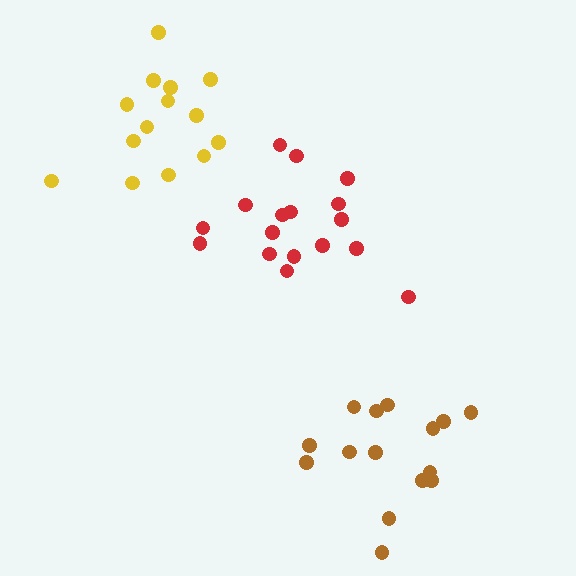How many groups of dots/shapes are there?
There are 3 groups.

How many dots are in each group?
Group 1: 15 dots, Group 2: 17 dots, Group 3: 14 dots (46 total).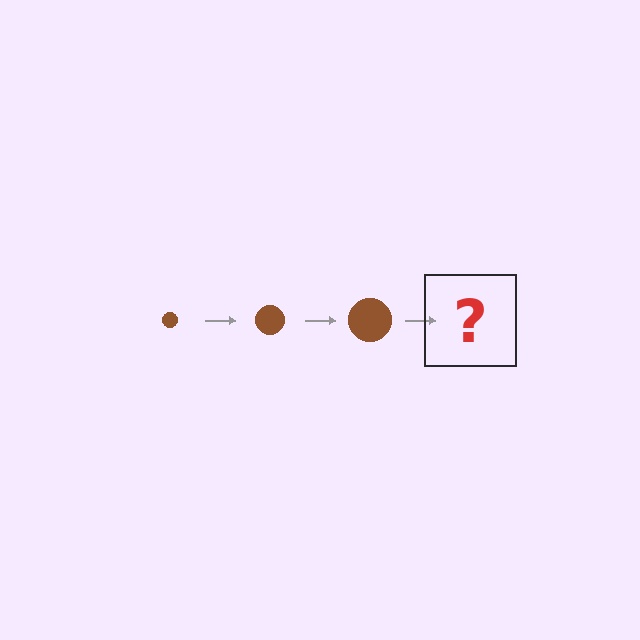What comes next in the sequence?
The next element should be a brown circle, larger than the previous one.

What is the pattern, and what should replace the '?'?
The pattern is that the circle gets progressively larger each step. The '?' should be a brown circle, larger than the previous one.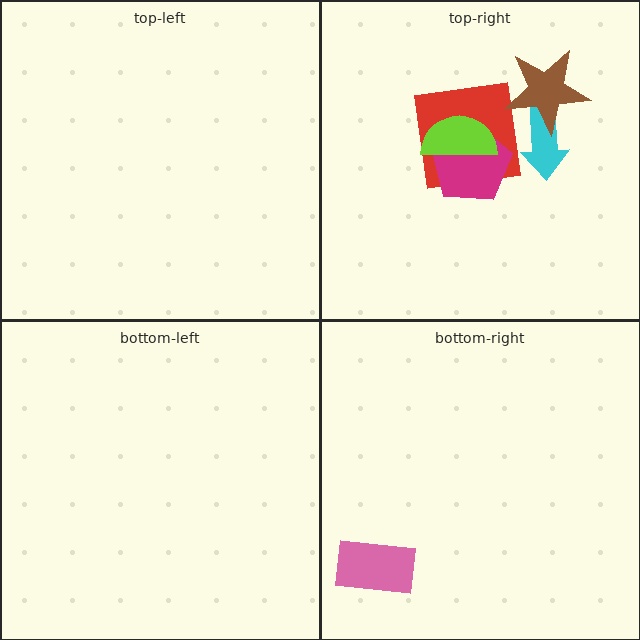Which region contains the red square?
The top-right region.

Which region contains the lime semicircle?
The top-right region.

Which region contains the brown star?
The top-right region.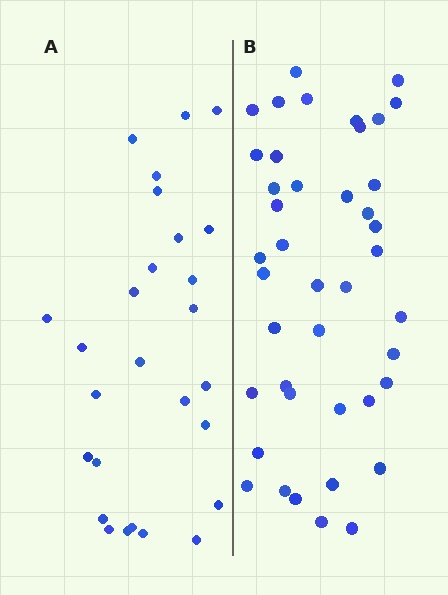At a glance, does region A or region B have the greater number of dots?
Region B (the right region) has more dots.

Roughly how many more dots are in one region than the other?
Region B has approximately 15 more dots than region A.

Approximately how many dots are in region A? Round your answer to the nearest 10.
About 30 dots. (The exact count is 27, which rounds to 30.)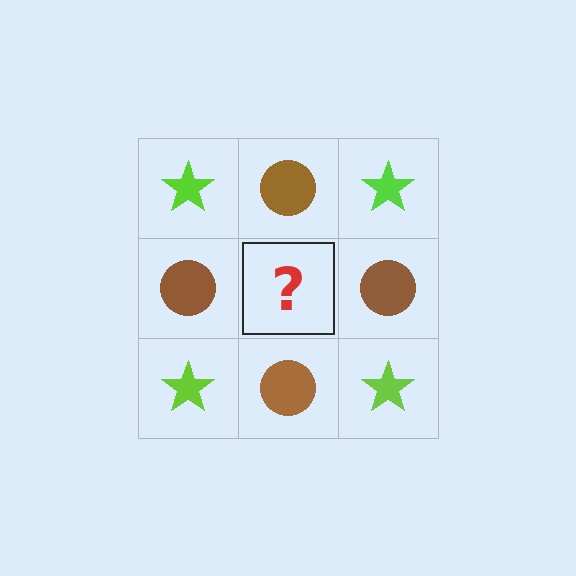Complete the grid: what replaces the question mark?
The question mark should be replaced with a lime star.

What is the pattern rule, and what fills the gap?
The rule is that it alternates lime star and brown circle in a checkerboard pattern. The gap should be filled with a lime star.